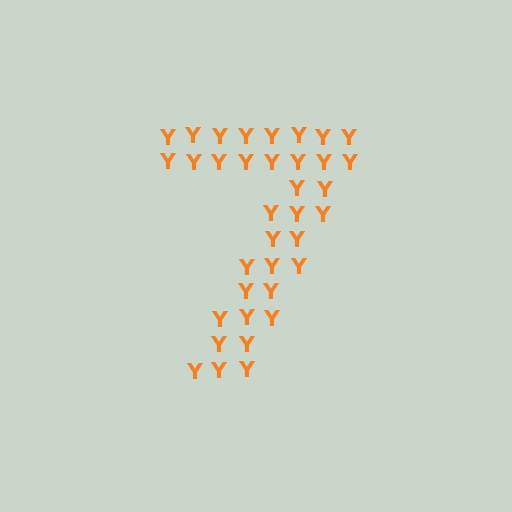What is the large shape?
The large shape is the digit 7.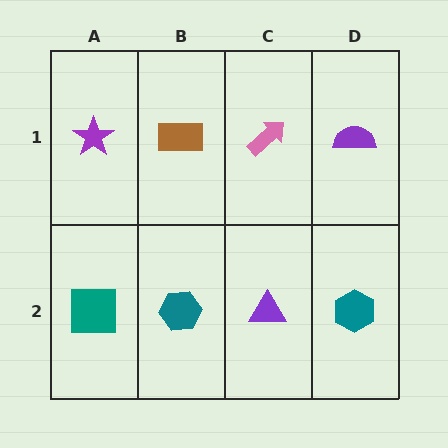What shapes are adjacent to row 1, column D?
A teal hexagon (row 2, column D), a pink arrow (row 1, column C).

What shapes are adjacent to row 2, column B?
A brown rectangle (row 1, column B), a teal square (row 2, column A), a purple triangle (row 2, column C).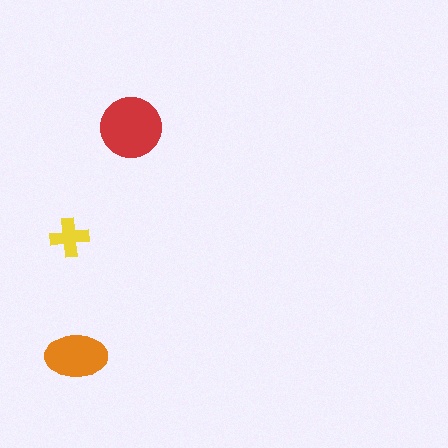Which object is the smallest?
The yellow cross.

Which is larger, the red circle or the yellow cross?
The red circle.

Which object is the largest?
The red circle.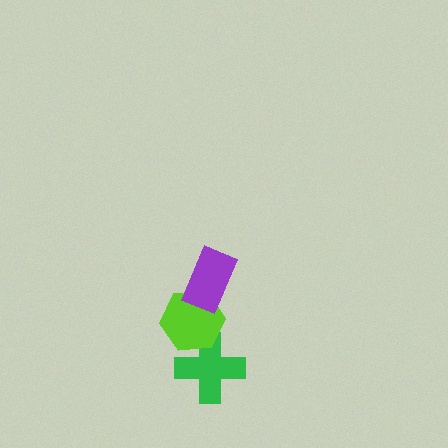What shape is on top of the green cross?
The lime hexagon is on top of the green cross.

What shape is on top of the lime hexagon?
The purple rectangle is on top of the lime hexagon.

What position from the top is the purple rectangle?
The purple rectangle is 1st from the top.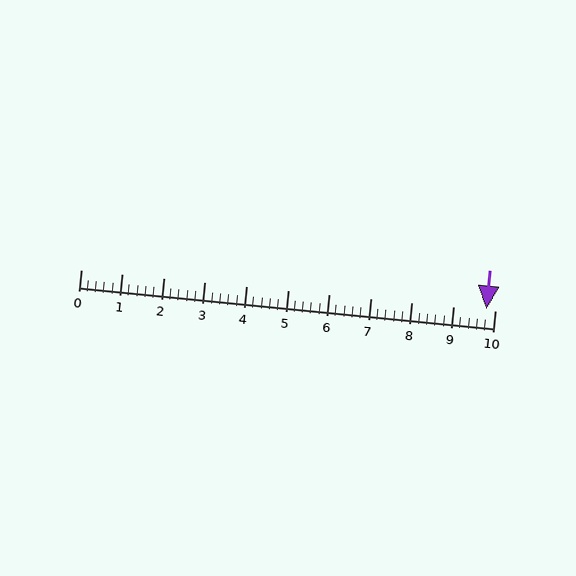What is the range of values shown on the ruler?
The ruler shows values from 0 to 10.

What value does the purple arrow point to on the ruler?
The purple arrow points to approximately 9.8.